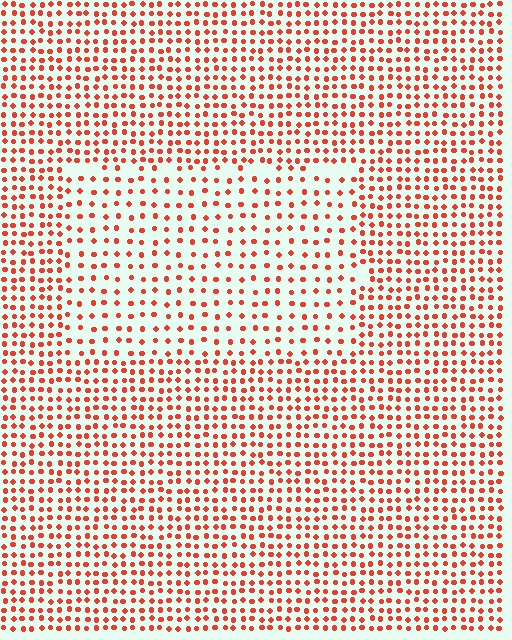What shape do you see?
I see a rectangle.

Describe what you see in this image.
The image contains small red elements arranged at two different densities. A rectangle-shaped region is visible where the elements are less densely packed than the surrounding area.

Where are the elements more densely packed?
The elements are more densely packed outside the rectangle boundary.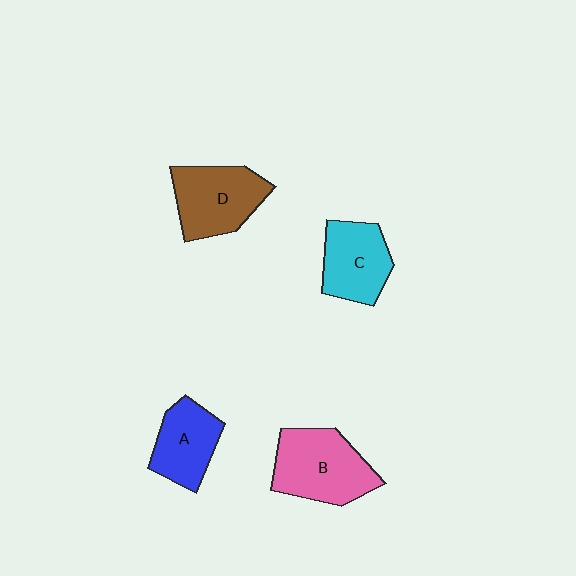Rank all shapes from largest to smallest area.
From largest to smallest: B (pink), D (brown), C (cyan), A (blue).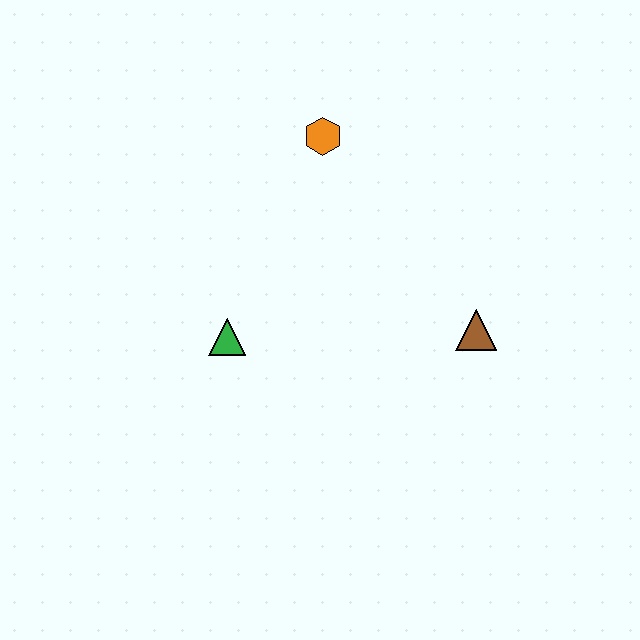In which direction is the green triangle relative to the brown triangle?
The green triangle is to the left of the brown triangle.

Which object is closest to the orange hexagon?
The green triangle is closest to the orange hexagon.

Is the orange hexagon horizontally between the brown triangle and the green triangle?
Yes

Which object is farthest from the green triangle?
The brown triangle is farthest from the green triangle.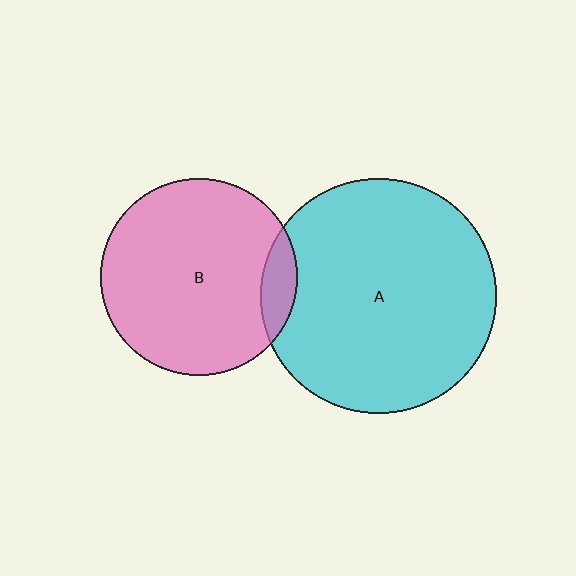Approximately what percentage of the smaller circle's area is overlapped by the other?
Approximately 10%.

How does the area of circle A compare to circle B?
Approximately 1.4 times.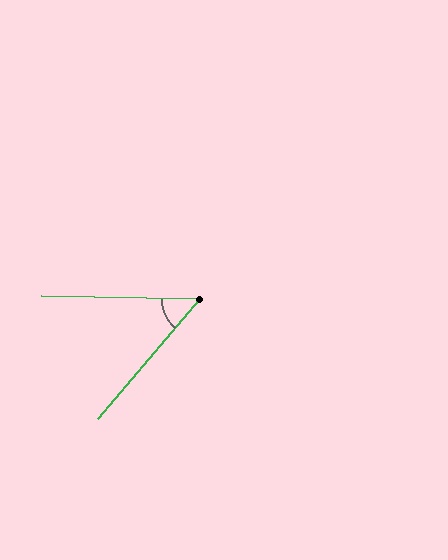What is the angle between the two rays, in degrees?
Approximately 51 degrees.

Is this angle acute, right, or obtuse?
It is acute.